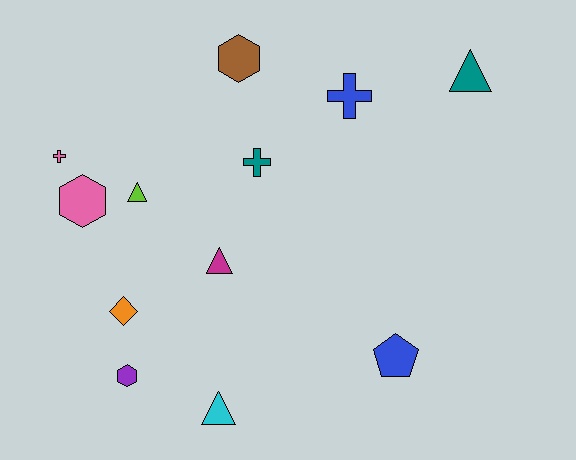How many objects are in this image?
There are 12 objects.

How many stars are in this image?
There are no stars.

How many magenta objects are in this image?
There is 1 magenta object.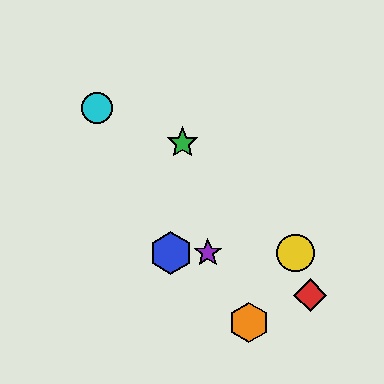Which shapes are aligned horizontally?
The blue hexagon, the yellow circle, the purple star are aligned horizontally.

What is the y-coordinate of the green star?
The green star is at y≈143.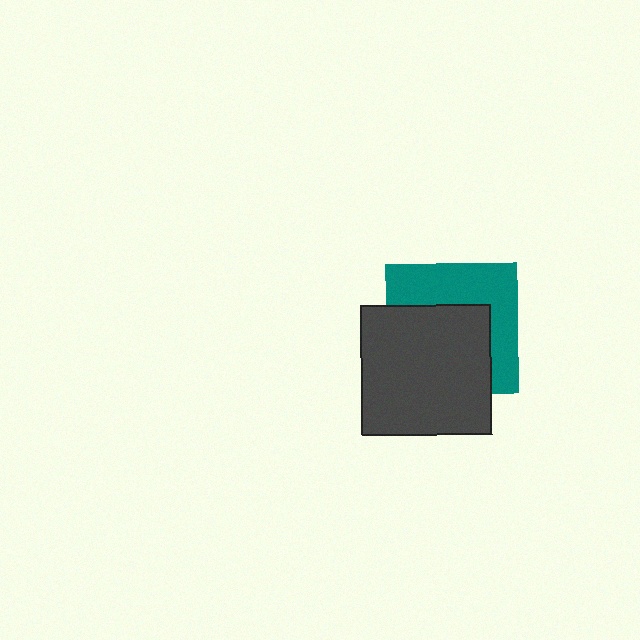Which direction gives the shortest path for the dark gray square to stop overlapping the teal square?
Moving toward the lower-left gives the shortest separation.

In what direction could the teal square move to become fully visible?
The teal square could move toward the upper-right. That would shift it out from behind the dark gray square entirely.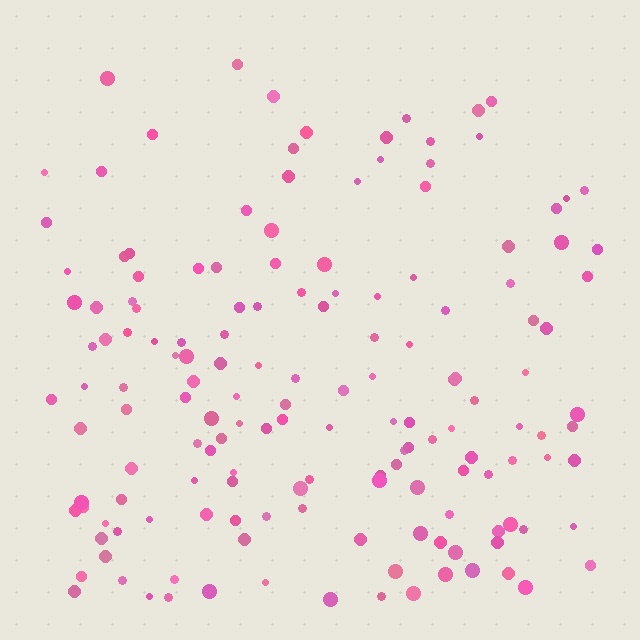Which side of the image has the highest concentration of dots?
The bottom.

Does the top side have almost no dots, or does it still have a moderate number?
Still a moderate number, just noticeably fewer than the bottom.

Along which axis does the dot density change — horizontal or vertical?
Vertical.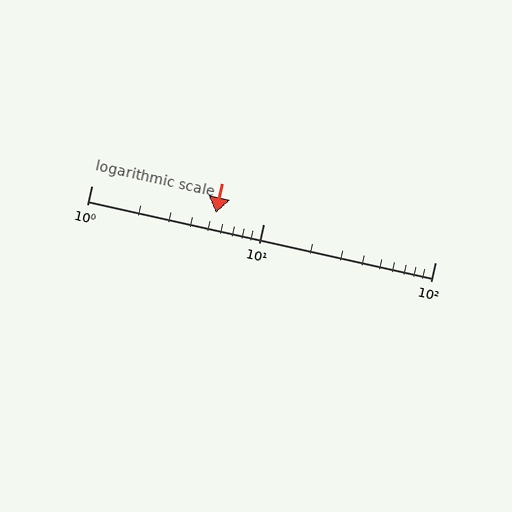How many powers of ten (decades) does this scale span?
The scale spans 2 decades, from 1 to 100.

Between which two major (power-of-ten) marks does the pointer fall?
The pointer is between 1 and 10.